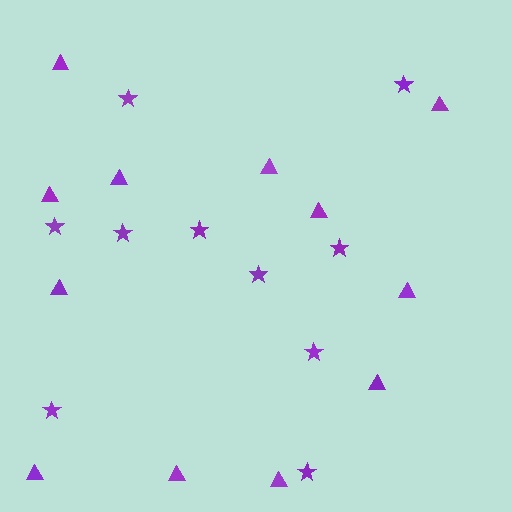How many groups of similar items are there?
There are 2 groups: one group of stars (10) and one group of triangles (12).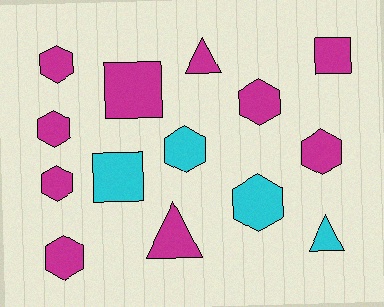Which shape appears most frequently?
Hexagon, with 8 objects.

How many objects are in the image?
There are 14 objects.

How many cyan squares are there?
There is 1 cyan square.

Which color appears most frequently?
Magenta, with 10 objects.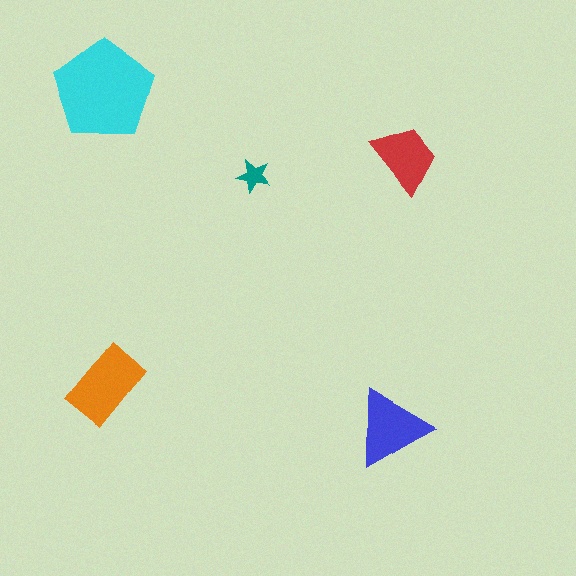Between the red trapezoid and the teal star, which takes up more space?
The red trapezoid.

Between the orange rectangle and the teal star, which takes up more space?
The orange rectangle.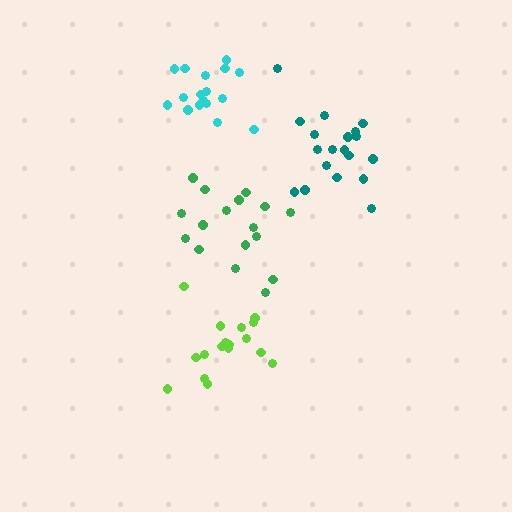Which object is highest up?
The cyan cluster is topmost.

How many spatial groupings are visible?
There are 4 spatial groupings.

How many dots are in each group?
Group 1: 17 dots, Group 2: 19 dots, Group 3: 17 dots, Group 4: 17 dots (70 total).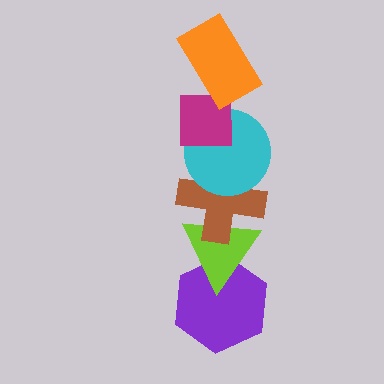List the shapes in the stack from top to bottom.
From top to bottom: the orange rectangle, the magenta square, the cyan circle, the brown cross, the lime triangle, the purple hexagon.